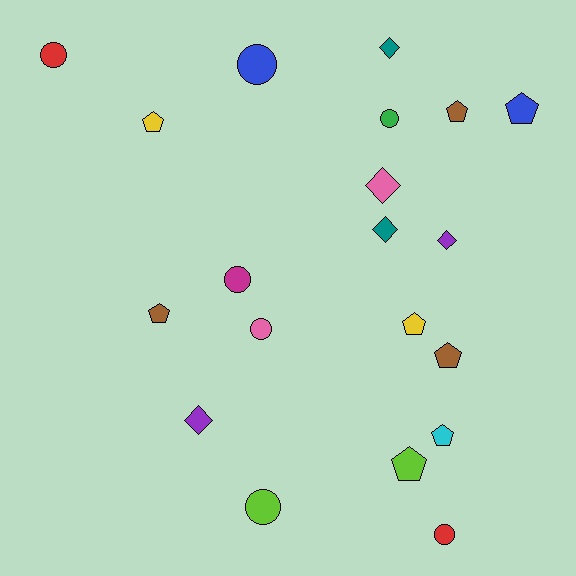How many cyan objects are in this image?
There is 1 cyan object.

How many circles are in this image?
There are 7 circles.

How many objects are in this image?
There are 20 objects.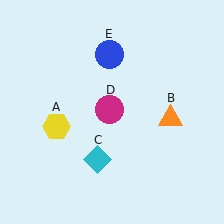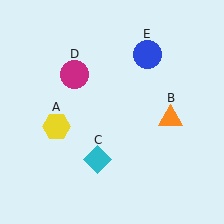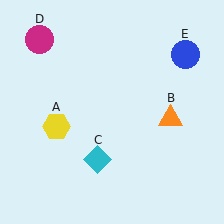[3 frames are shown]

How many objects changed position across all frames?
2 objects changed position: magenta circle (object D), blue circle (object E).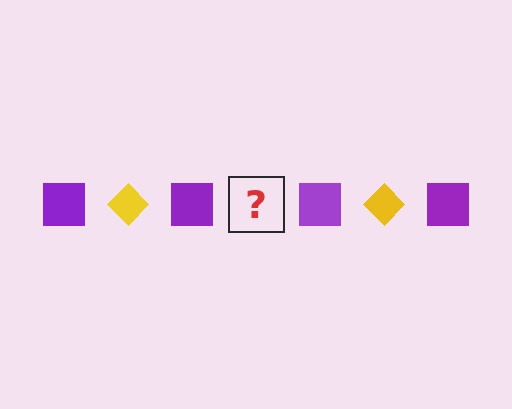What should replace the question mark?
The question mark should be replaced with a yellow diamond.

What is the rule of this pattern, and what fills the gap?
The rule is that the pattern alternates between purple square and yellow diamond. The gap should be filled with a yellow diamond.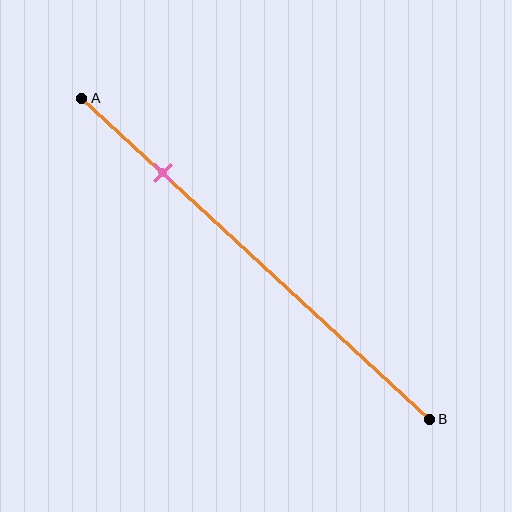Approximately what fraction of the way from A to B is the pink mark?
The pink mark is approximately 25% of the way from A to B.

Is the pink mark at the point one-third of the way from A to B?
No, the mark is at about 25% from A, not at the 33% one-third point.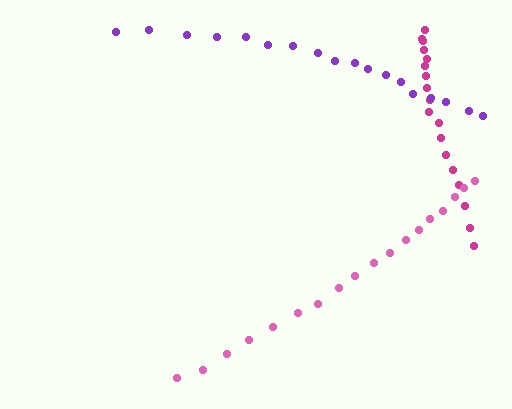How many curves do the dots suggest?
There are 3 distinct paths.